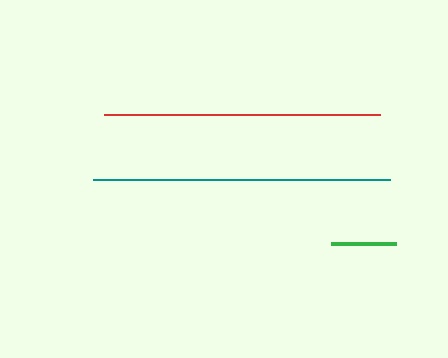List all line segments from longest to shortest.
From longest to shortest: teal, red, green.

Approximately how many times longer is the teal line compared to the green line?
The teal line is approximately 4.6 times the length of the green line.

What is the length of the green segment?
The green segment is approximately 65 pixels long.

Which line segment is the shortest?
The green line is the shortest at approximately 65 pixels.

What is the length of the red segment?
The red segment is approximately 276 pixels long.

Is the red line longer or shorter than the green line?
The red line is longer than the green line.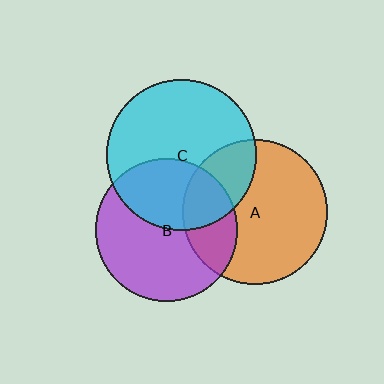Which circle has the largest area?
Circle C (cyan).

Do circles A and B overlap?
Yes.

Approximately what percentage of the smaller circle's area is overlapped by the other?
Approximately 25%.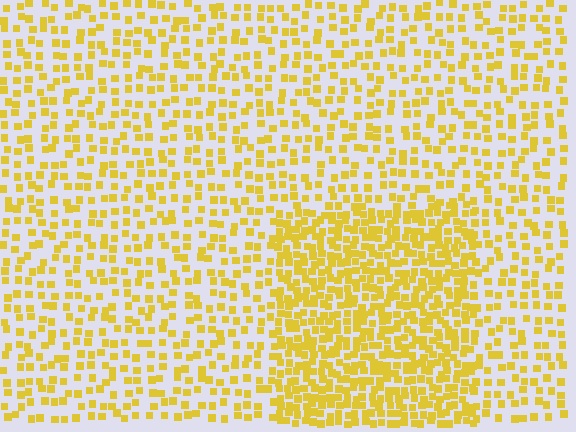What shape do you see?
I see a rectangle.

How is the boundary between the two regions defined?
The boundary is defined by a change in element density (approximately 2.1x ratio). All elements are the same color, size, and shape.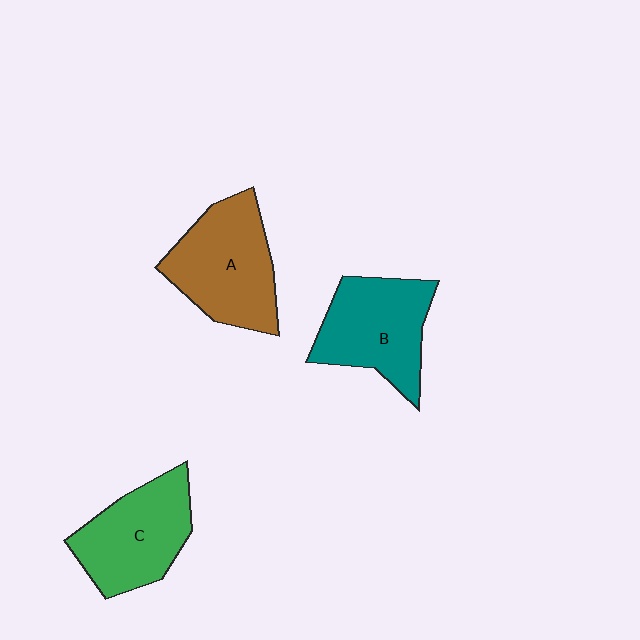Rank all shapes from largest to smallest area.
From largest to smallest: A (brown), B (teal), C (green).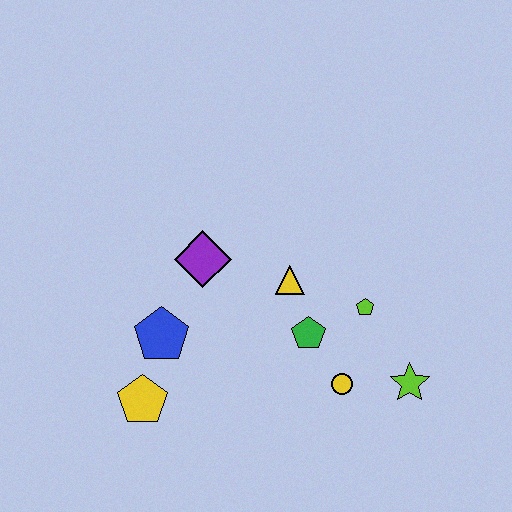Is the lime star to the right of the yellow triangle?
Yes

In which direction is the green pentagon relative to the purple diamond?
The green pentagon is to the right of the purple diamond.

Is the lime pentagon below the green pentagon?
No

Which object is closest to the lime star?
The yellow circle is closest to the lime star.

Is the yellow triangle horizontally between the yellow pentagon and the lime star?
Yes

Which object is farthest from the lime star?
The yellow pentagon is farthest from the lime star.